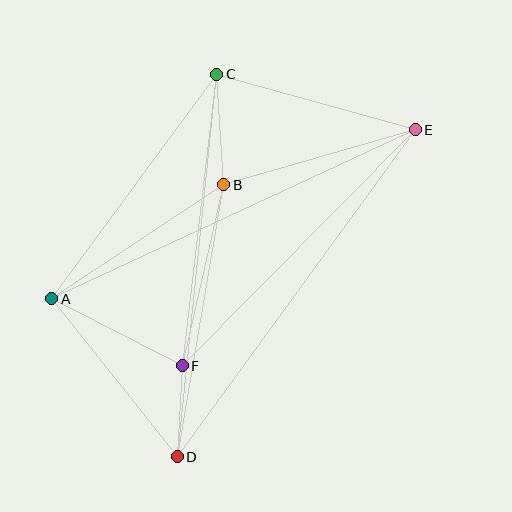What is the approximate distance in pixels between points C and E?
The distance between C and E is approximately 206 pixels.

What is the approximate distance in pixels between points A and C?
The distance between A and C is approximately 279 pixels.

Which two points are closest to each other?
Points D and F are closest to each other.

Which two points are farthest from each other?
Points D and E are farthest from each other.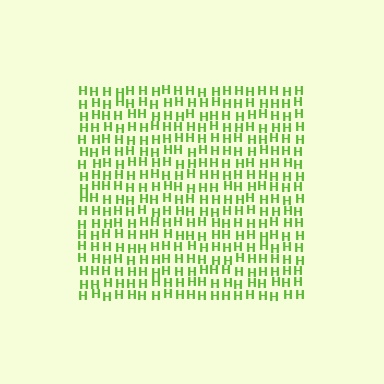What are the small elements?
The small elements are letter H's.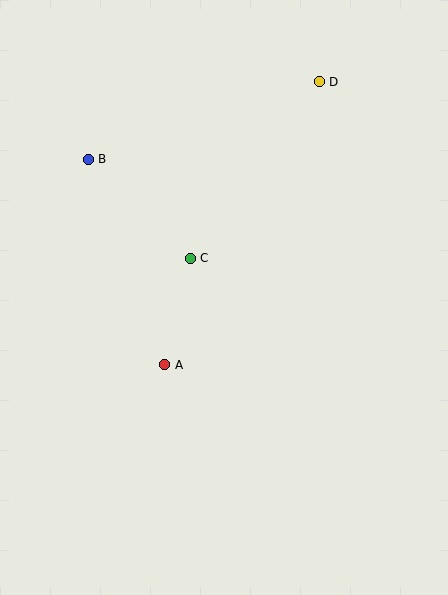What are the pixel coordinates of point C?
Point C is at (190, 258).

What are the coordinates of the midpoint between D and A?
The midpoint between D and A is at (242, 223).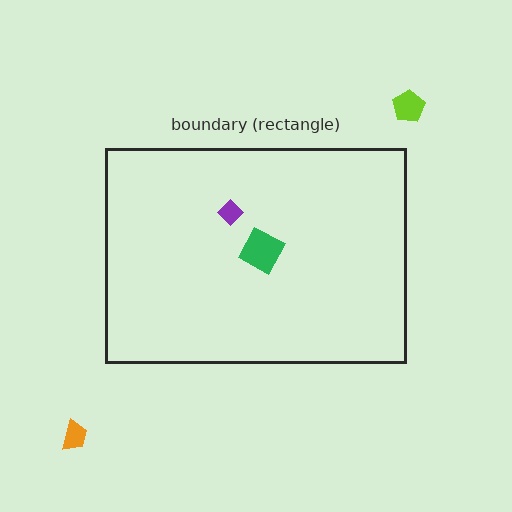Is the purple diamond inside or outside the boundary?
Inside.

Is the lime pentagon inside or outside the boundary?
Outside.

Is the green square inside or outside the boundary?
Inside.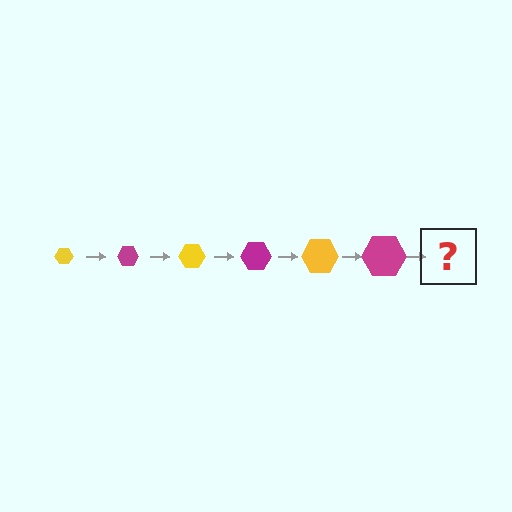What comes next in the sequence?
The next element should be a yellow hexagon, larger than the previous one.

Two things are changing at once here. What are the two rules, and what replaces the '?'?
The two rules are that the hexagon grows larger each step and the color cycles through yellow and magenta. The '?' should be a yellow hexagon, larger than the previous one.